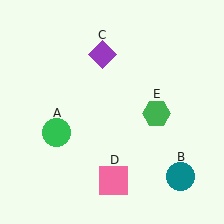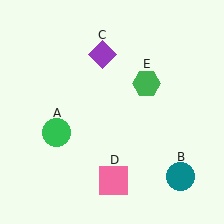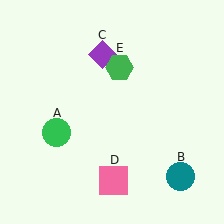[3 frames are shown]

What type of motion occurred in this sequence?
The green hexagon (object E) rotated counterclockwise around the center of the scene.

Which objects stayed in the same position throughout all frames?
Green circle (object A) and teal circle (object B) and purple diamond (object C) and pink square (object D) remained stationary.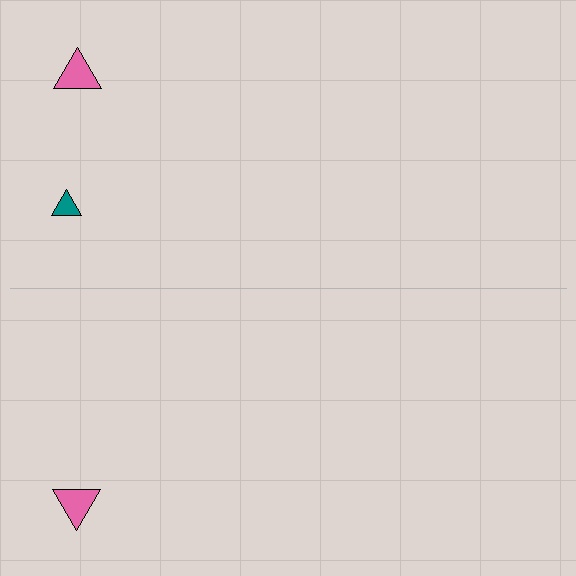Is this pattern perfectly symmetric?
No, the pattern is not perfectly symmetric. A teal triangle is missing from the bottom side.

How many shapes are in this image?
There are 3 shapes in this image.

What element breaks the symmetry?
A teal triangle is missing from the bottom side.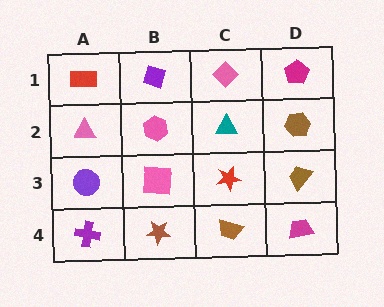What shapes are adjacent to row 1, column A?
A pink triangle (row 2, column A), a purple diamond (row 1, column B).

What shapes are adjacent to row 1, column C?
A teal triangle (row 2, column C), a purple diamond (row 1, column B), a magenta pentagon (row 1, column D).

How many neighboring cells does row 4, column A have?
2.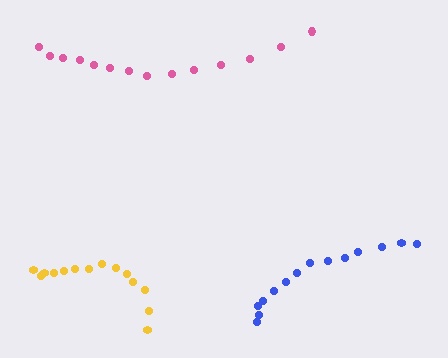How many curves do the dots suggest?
There are 3 distinct paths.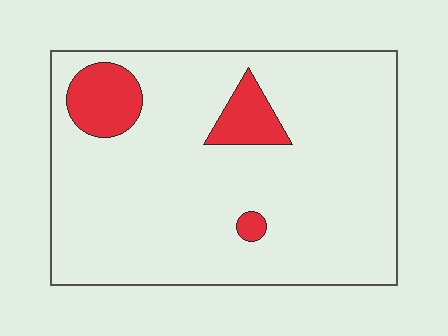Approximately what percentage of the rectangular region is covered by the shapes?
Approximately 10%.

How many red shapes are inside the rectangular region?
3.